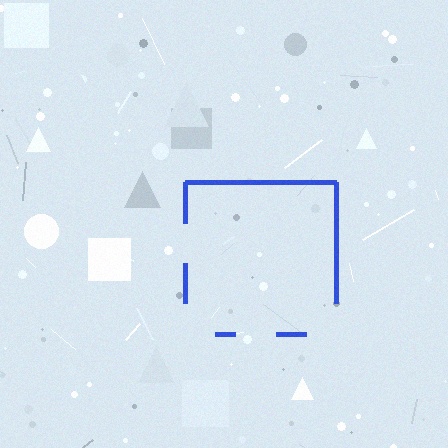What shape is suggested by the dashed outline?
The dashed outline suggests a square.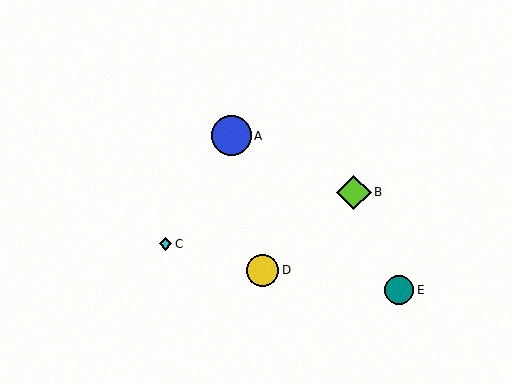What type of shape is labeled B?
Shape B is a lime diamond.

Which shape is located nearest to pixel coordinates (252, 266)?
The yellow circle (labeled D) at (263, 270) is nearest to that location.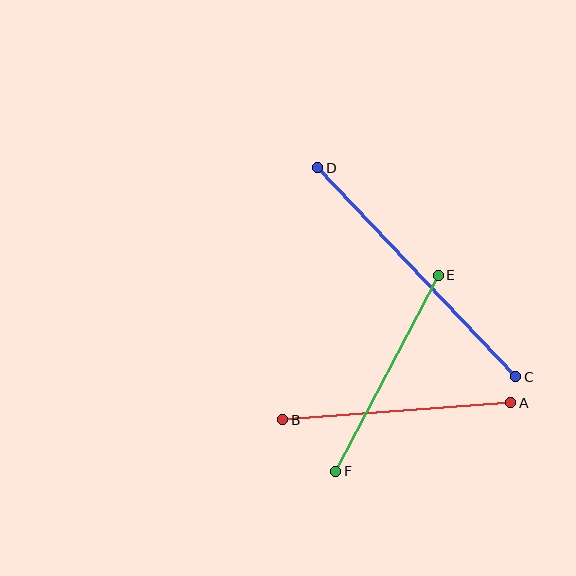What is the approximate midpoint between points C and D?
The midpoint is at approximately (417, 272) pixels.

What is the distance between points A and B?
The distance is approximately 229 pixels.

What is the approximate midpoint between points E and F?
The midpoint is at approximately (387, 373) pixels.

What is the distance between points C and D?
The distance is approximately 288 pixels.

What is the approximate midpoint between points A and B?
The midpoint is at approximately (397, 411) pixels.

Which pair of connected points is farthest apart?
Points C and D are farthest apart.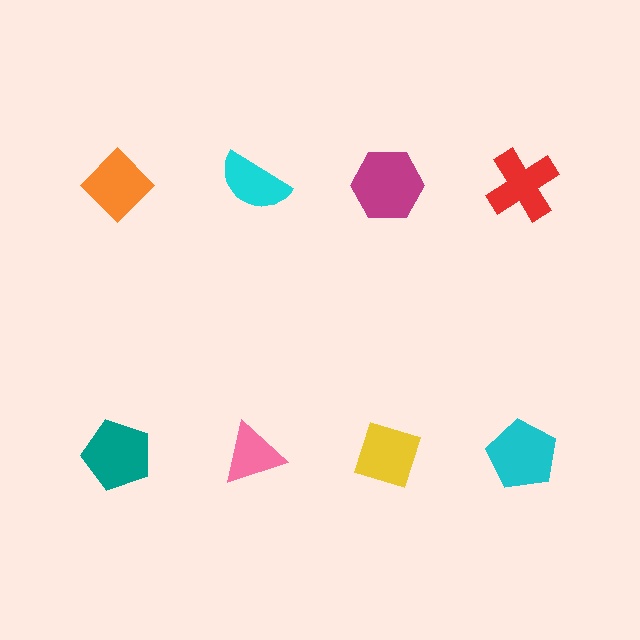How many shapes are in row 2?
4 shapes.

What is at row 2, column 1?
A teal pentagon.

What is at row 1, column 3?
A magenta hexagon.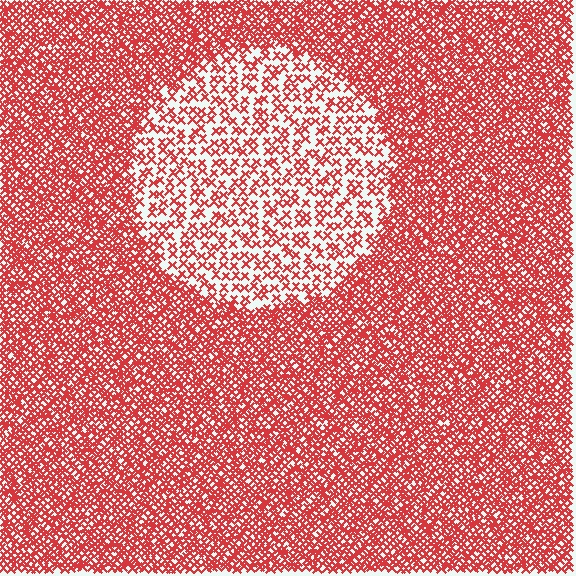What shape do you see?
I see a circle.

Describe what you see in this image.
The image contains small red elements arranged at two different densities. A circle-shaped region is visible where the elements are less densely packed than the surrounding area.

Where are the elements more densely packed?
The elements are more densely packed outside the circle boundary.